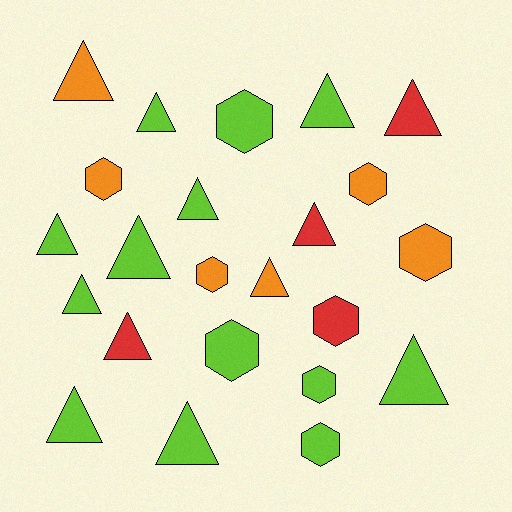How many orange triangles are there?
There are 2 orange triangles.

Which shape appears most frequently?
Triangle, with 14 objects.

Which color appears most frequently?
Lime, with 13 objects.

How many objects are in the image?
There are 23 objects.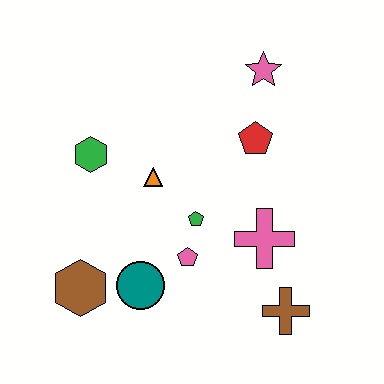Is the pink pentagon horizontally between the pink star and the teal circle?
Yes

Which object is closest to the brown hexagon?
The teal circle is closest to the brown hexagon.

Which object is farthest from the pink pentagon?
The pink star is farthest from the pink pentagon.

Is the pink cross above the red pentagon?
No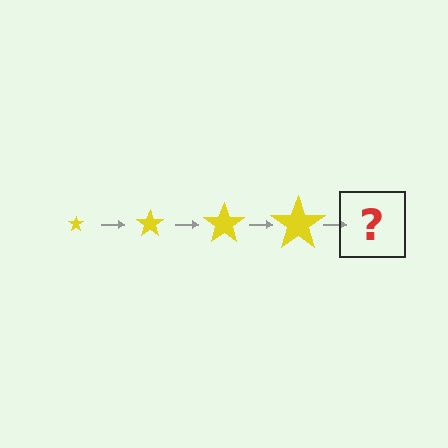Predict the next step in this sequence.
The next step is a yellow star, larger than the previous one.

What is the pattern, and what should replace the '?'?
The pattern is that the star gets progressively larger each step. The '?' should be a yellow star, larger than the previous one.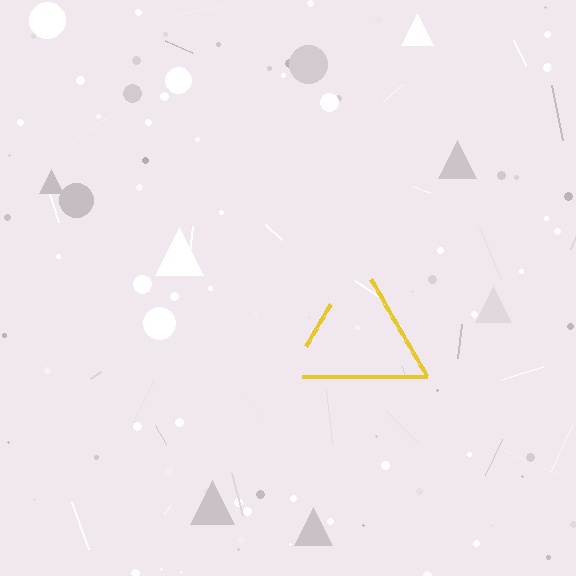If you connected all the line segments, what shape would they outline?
They would outline a triangle.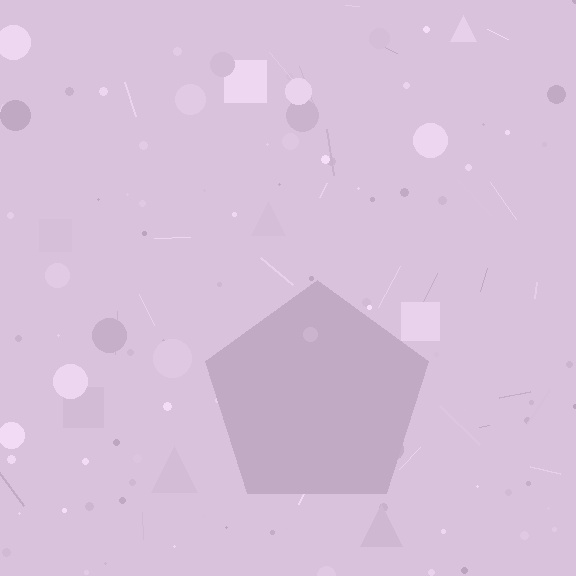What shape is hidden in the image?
A pentagon is hidden in the image.